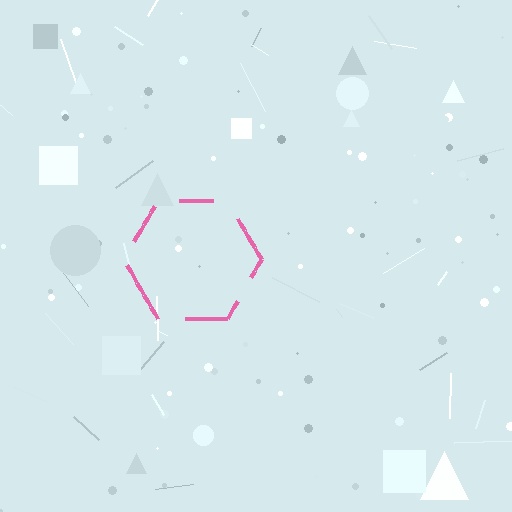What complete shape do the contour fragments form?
The contour fragments form a hexagon.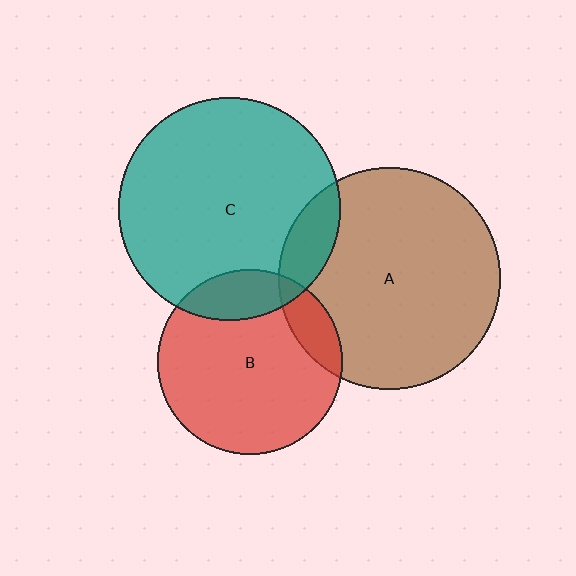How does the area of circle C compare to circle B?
Approximately 1.4 times.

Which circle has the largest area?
Circle C (teal).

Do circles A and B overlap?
Yes.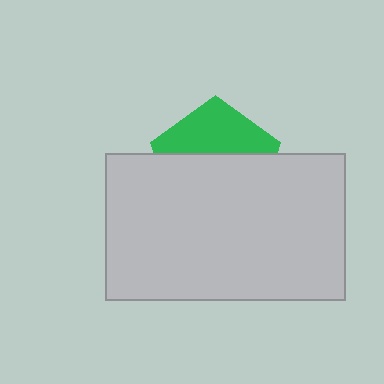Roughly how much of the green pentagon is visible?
A small part of it is visible (roughly 40%).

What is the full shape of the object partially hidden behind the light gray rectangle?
The partially hidden object is a green pentagon.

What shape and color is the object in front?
The object in front is a light gray rectangle.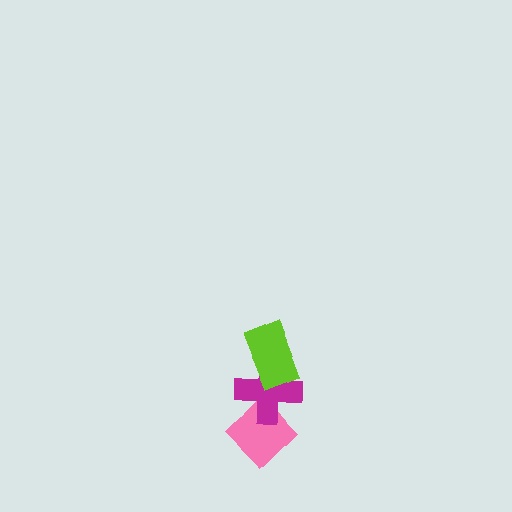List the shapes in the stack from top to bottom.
From top to bottom: the lime rectangle, the magenta cross, the pink diamond.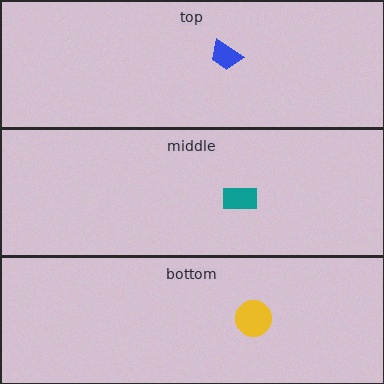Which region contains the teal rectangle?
The middle region.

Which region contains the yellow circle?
The bottom region.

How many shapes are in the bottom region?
1.